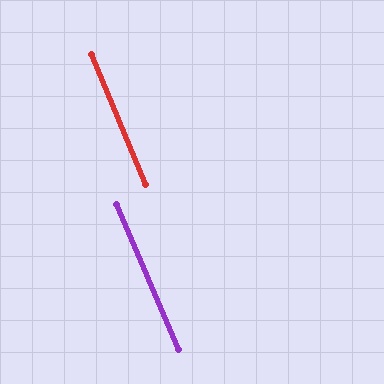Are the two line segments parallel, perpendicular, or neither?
Parallel — their directions differ by only 0.3°.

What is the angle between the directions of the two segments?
Approximately 0 degrees.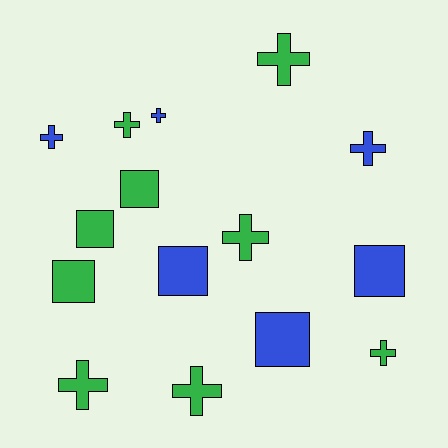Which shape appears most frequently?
Cross, with 9 objects.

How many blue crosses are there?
There are 3 blue crosses.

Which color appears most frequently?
Green, with 9 objects.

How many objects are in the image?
There are 15 objects.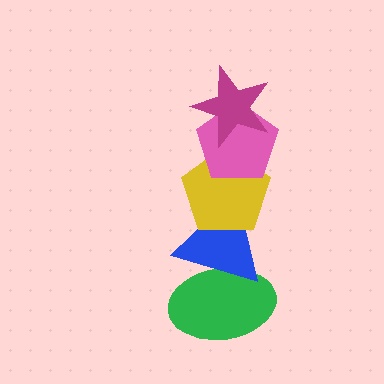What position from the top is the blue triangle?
The blue triangle is 4th from the top.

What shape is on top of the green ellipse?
The blue triangle is on top of the green ellipse.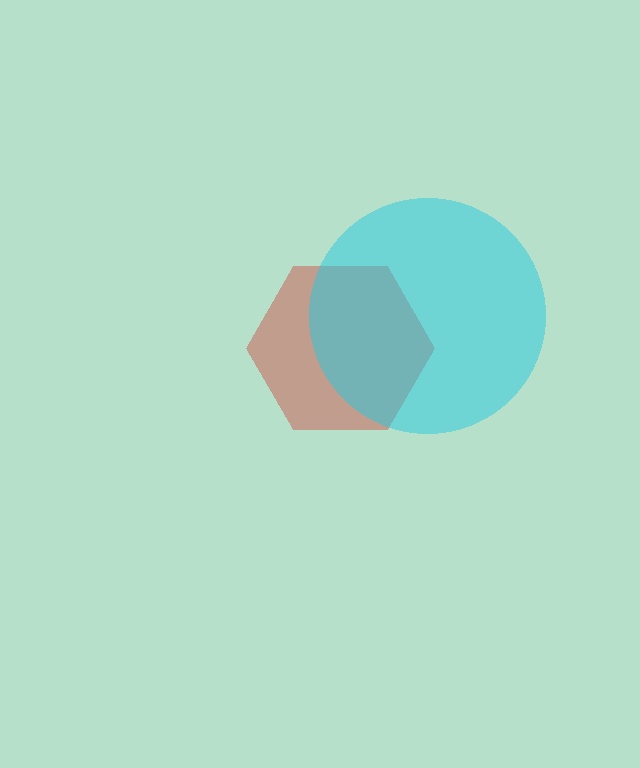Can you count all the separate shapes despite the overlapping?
Yes, there are 2 separate shapes.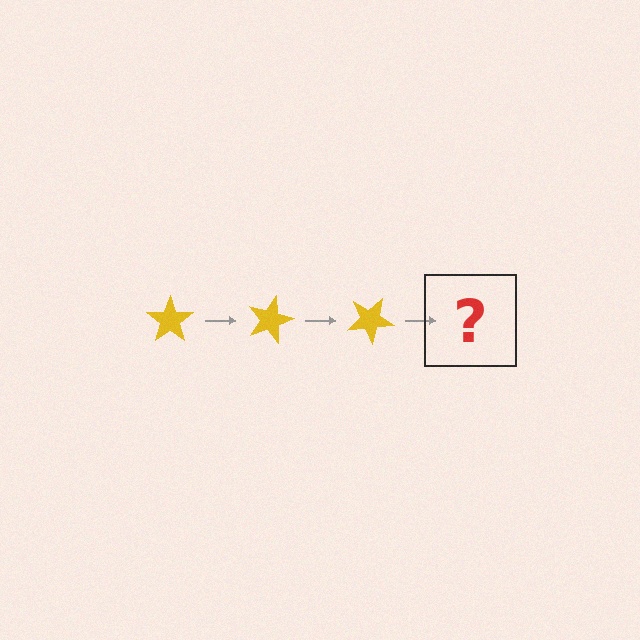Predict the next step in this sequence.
The next step is a yellow star rotated 45 degrees.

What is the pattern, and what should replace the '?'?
The pattern is that the star rotates 15 degrees each step. The '?' should be a yellow star rotated 45 degrees.